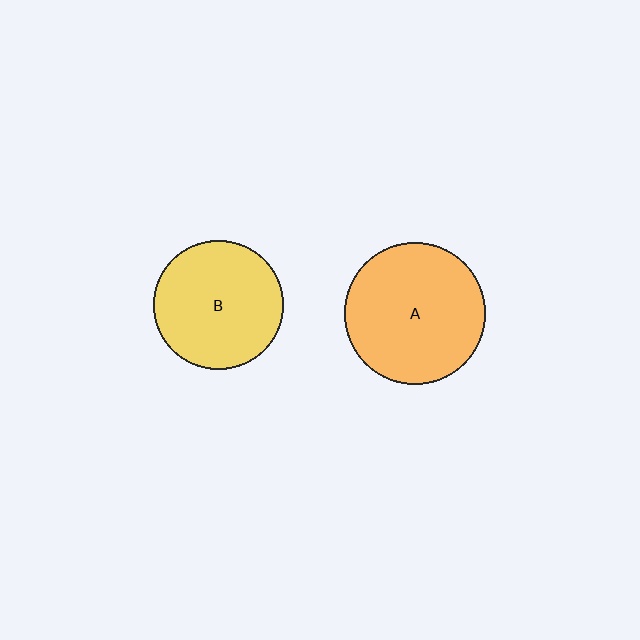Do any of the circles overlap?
No, none of the circles overlap.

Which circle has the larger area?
Circle A (orange).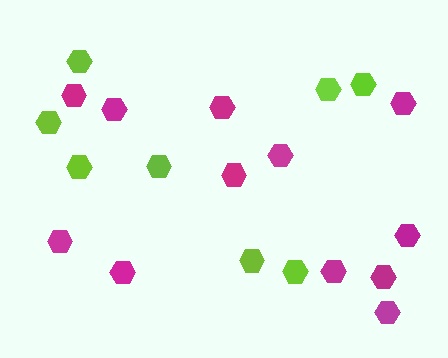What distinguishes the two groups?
There are 2 groups: one group of lime hexagons (8) and one group of magenta hexagons (12).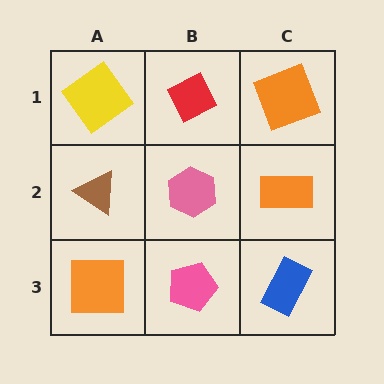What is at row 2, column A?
A brown triangle.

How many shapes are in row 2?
3 shapes.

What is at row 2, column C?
An orange rectangle.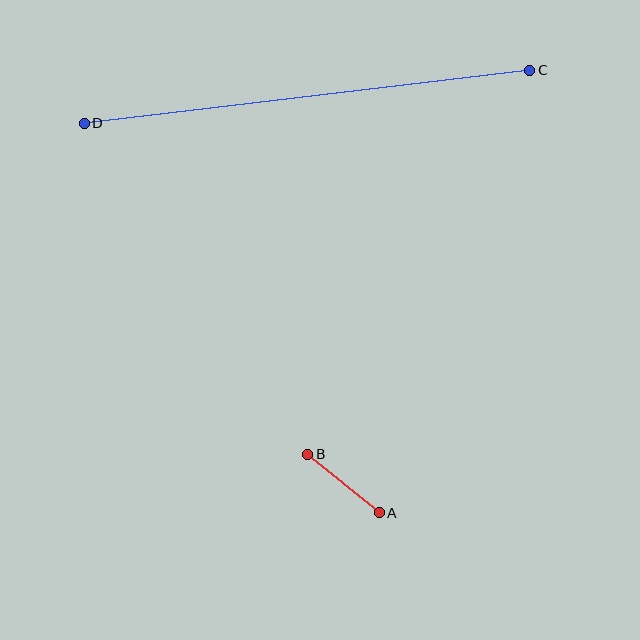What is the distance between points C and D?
The distance is approximately 449 pixels.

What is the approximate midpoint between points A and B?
The midpoint is at approximately (343, 484) pixels.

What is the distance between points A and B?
The distance is approximately 93 pixels.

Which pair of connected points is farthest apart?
Points C and D are farthest apart.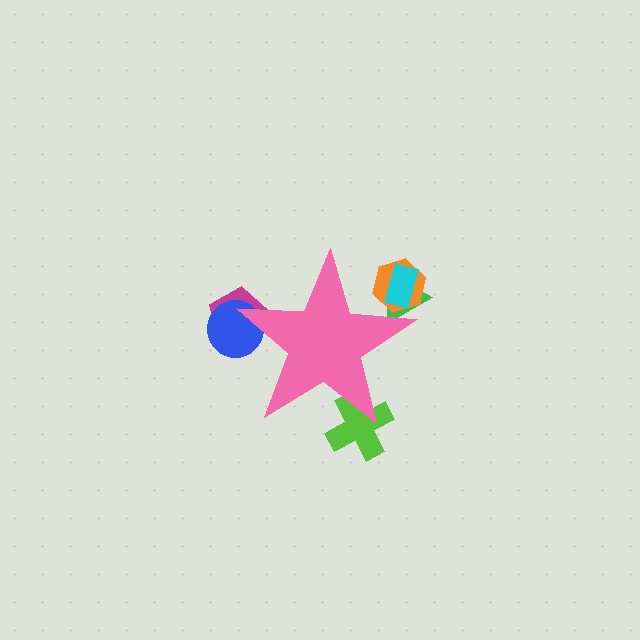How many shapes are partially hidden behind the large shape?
6 shapes are partially hidden.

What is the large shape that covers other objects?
A pink star.